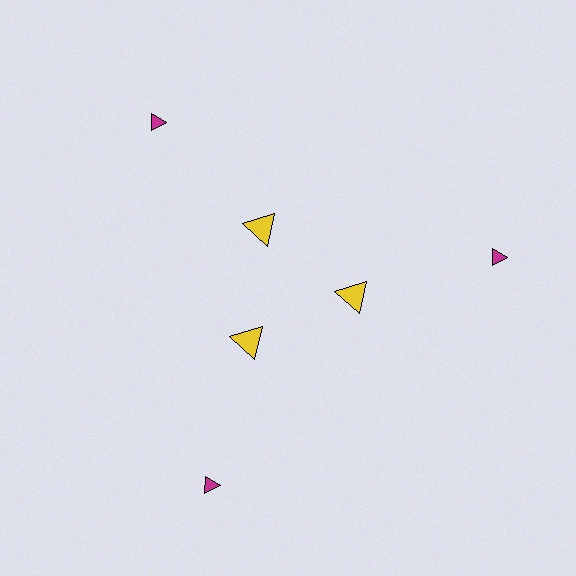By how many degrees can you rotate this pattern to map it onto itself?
The pattern maps onto itself every 120 degrees of rotation.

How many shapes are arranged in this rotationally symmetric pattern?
There are 6 shapes, arranged in 3 groups of 2.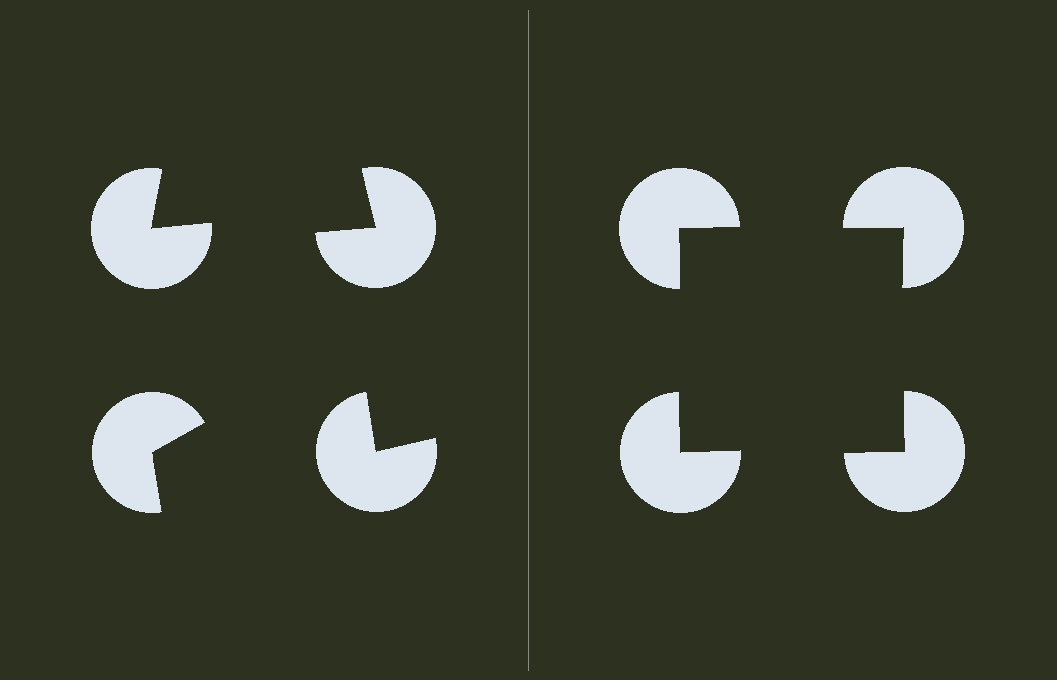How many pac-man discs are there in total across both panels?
8 — 4 on each side.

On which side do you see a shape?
An illusory square appears on the right side. On the left side the wedge cuts are rotated, so no coherent shape forms.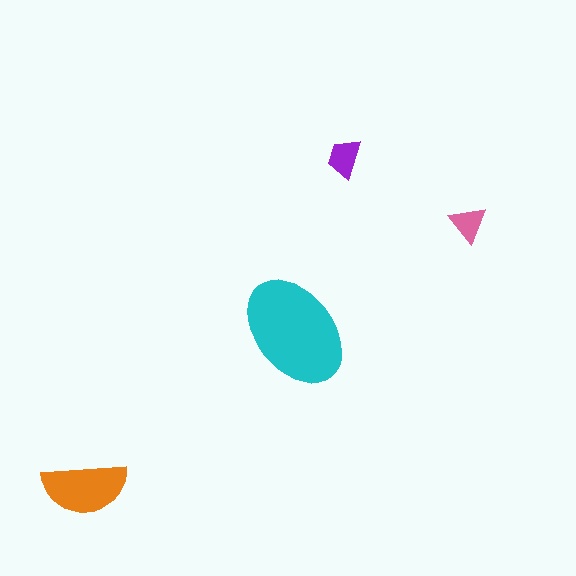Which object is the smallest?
The pink triangle.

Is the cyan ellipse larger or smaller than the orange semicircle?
Larger.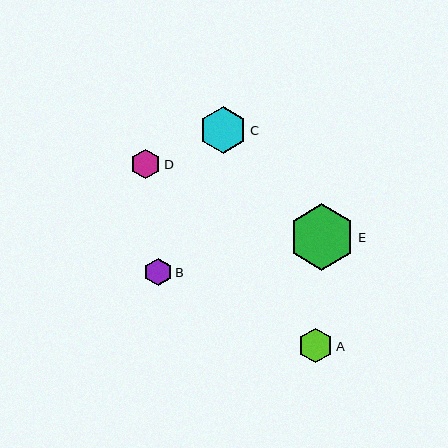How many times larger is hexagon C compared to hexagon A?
Hexagon C is approximately 1.4 times the size of hexagon A.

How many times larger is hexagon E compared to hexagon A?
Hexagon E is approximately 1.9 times the size of hexagon A.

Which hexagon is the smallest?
Hexagon B is the smallest with a size of approximately 28 pixels.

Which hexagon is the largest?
Hexagon E is the largest with a size of approximately 66 pixels.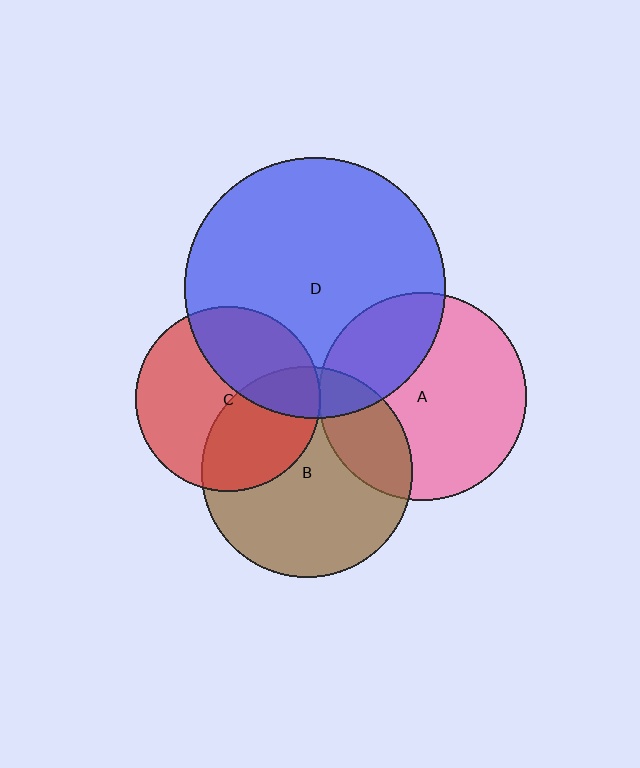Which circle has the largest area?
Circle D (blue).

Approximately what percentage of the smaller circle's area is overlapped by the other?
Approximately 5%.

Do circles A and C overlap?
Yes.